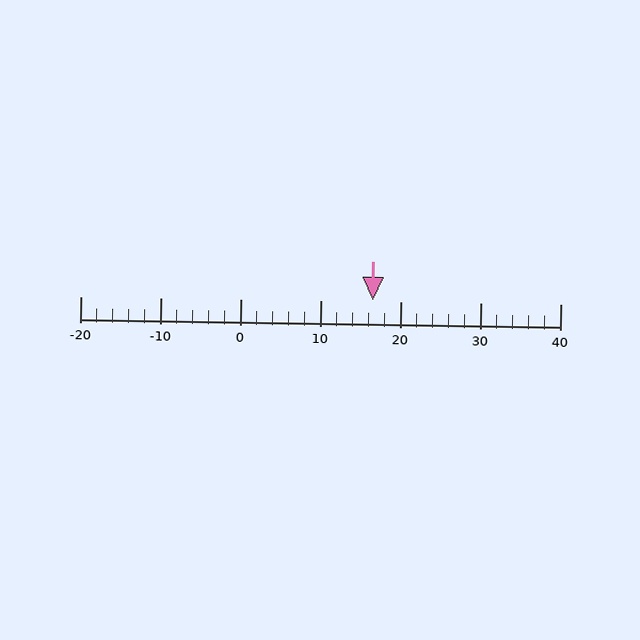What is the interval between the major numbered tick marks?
The major tick marks are spaced 10 units apart.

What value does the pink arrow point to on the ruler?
The pink arrow points to approximately 16.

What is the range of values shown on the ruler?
The ruler shows values from -20 to 40.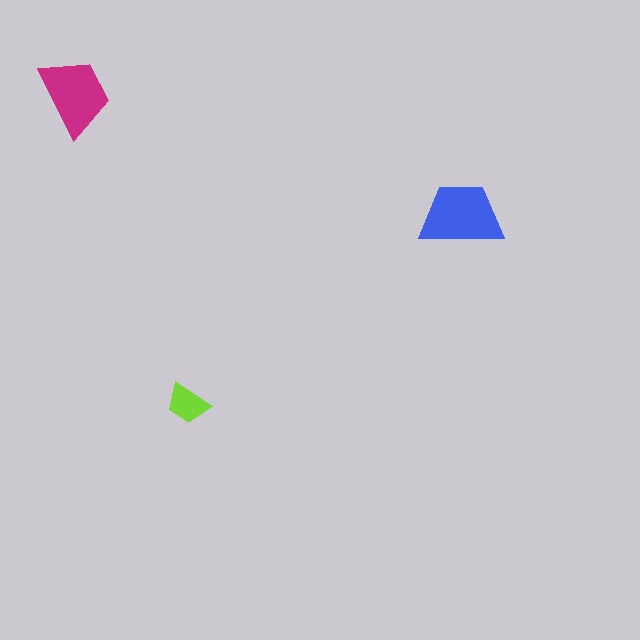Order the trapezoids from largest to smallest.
the blue one, the magenta one, the lime one.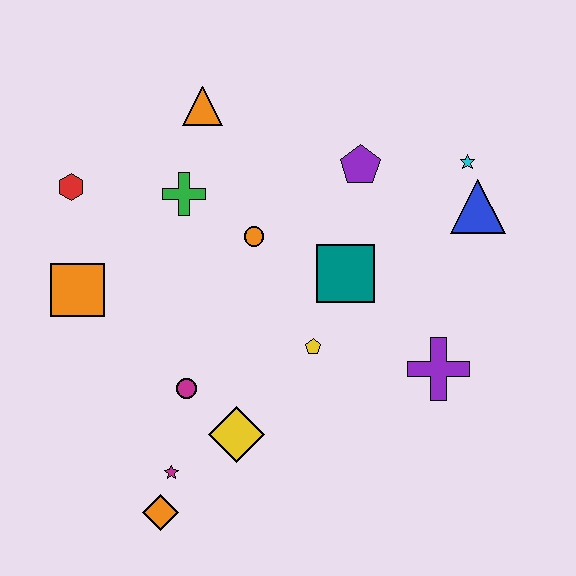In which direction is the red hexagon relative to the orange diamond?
The red hexagon is above the orange diamond.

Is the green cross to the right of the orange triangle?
No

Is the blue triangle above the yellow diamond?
Yes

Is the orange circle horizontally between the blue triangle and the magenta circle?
Yes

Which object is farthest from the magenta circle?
The cyan star is farthest from the magenta circle.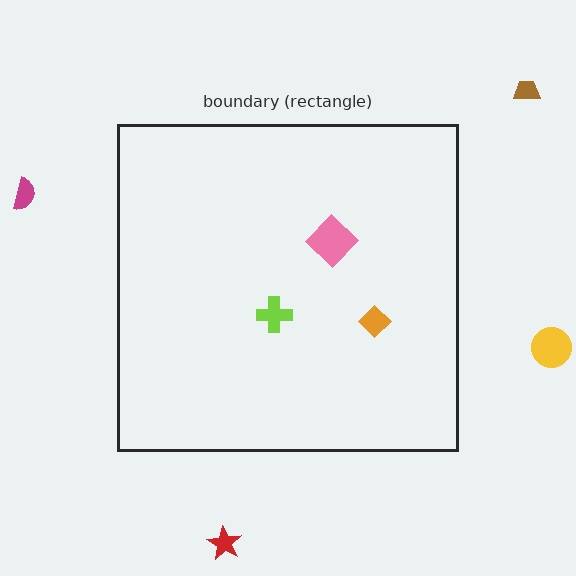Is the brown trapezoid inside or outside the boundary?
Outside.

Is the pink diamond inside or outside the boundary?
Inside.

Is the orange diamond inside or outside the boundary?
Inside.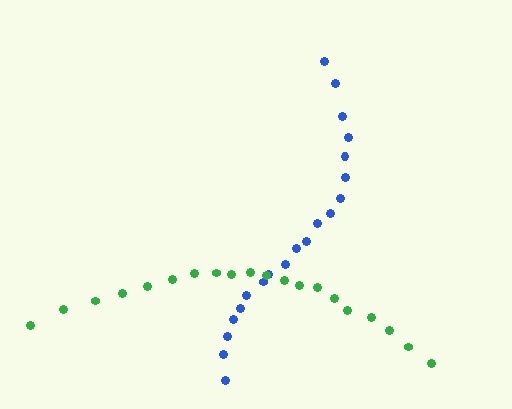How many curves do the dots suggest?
There are 2 distinct paths.